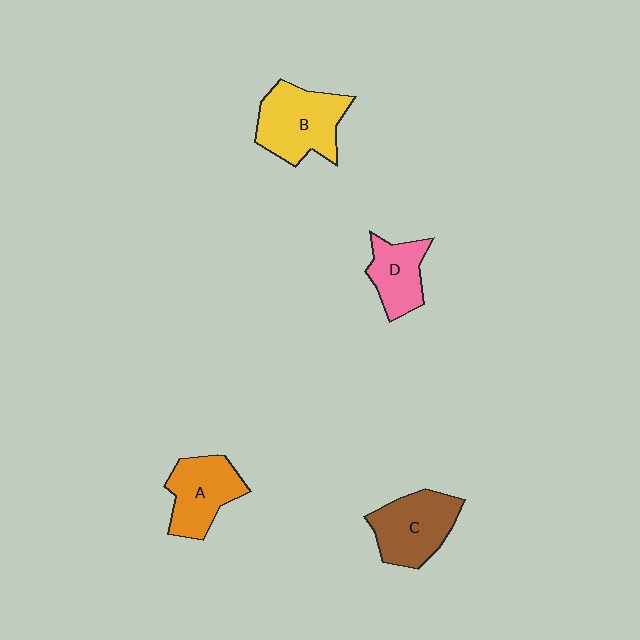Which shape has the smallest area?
Shape D (pink).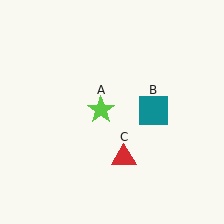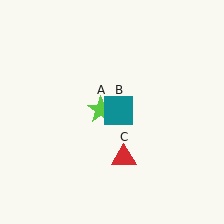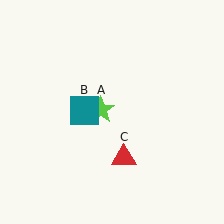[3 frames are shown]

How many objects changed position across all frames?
1 object changed position: teal square (object B).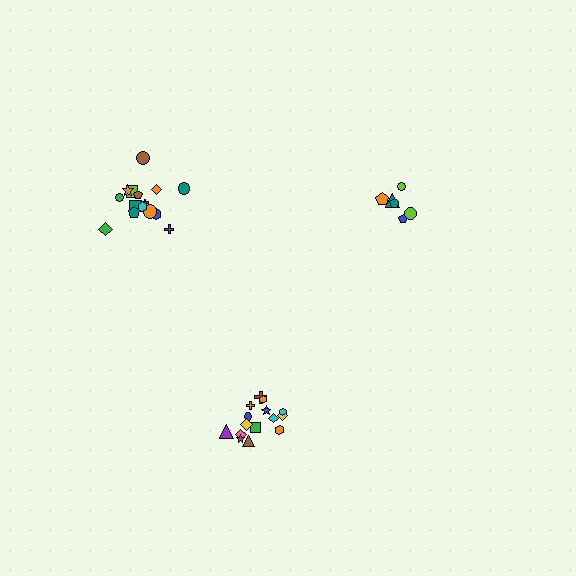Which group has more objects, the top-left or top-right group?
The top-left group.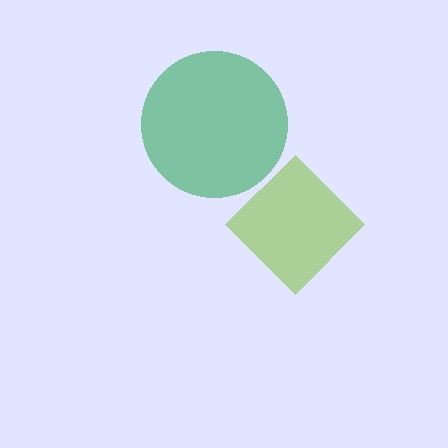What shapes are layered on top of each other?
The layered shapes are: a green circle, a lime diamond.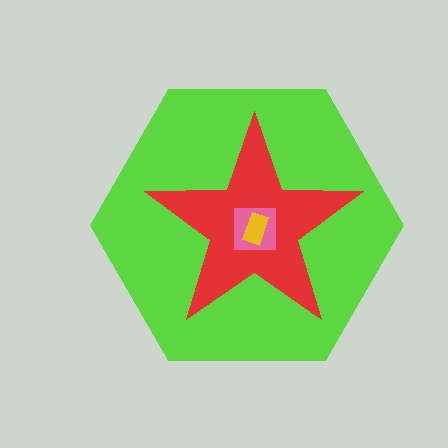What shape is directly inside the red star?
The pink square.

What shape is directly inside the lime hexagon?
The red star.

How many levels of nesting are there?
4.